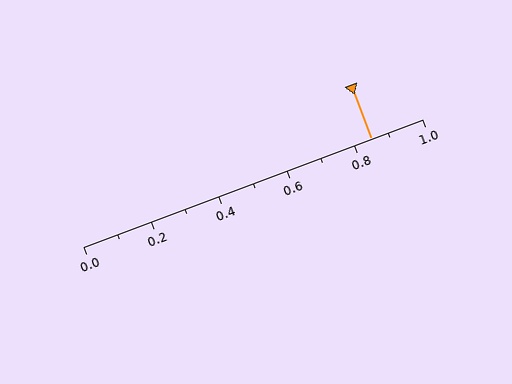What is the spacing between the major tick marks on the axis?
The major ticks are spaced 0.2 apart.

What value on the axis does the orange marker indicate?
The marker indicates approximately 0.85.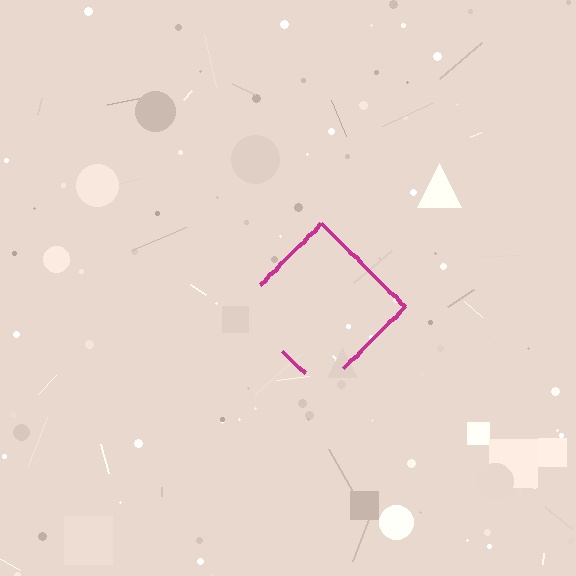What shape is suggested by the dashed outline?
The dashed outline suggests a diamond.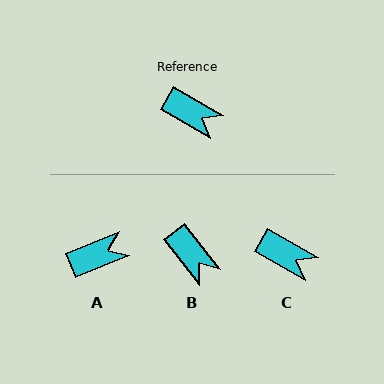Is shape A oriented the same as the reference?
No, it is off by about 51 degrees.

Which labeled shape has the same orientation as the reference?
C.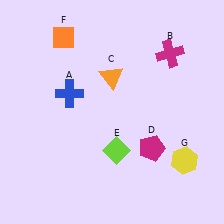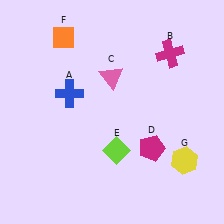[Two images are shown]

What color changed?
The triangle (C) changed from orange in Image 1 to pink in Image 2.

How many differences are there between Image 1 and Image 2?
There is 1 difference between the two images.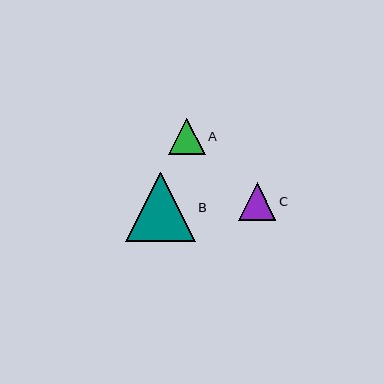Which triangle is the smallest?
Triangle A is the smallest with a size of approximately 36 pixels.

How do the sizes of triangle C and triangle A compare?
Triangle C and triangle A are approximately the same size.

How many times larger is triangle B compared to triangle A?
Triangle B is approximately 1.9 times the size of triangle A.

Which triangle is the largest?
Triangle B is the largest with a size of approximately 69 pixels.